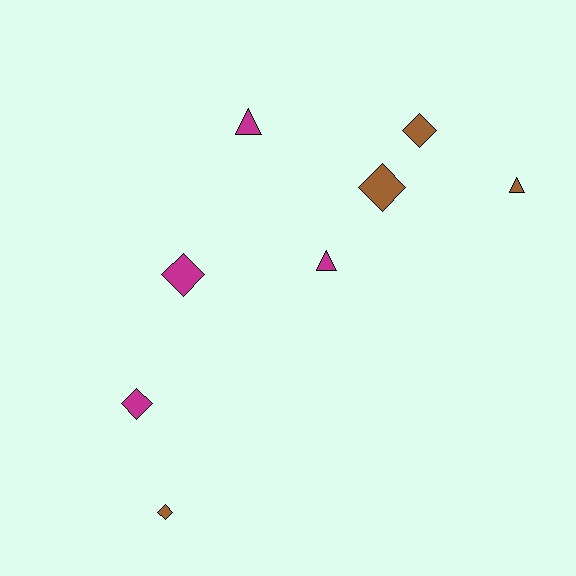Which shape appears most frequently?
Diamond, with 5 objects.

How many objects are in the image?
There are 8 objects.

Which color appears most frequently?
Magenta, with 4 objects.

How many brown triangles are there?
There is 1 brown triangle.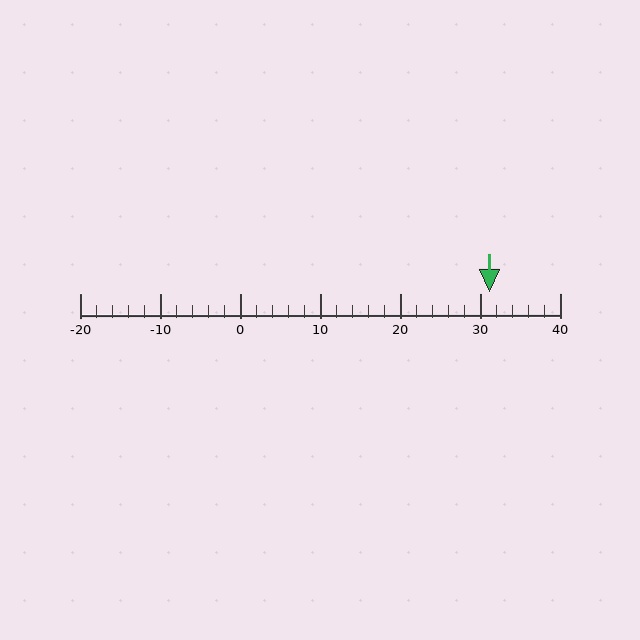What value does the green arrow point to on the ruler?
The green arrow points to approximately 31.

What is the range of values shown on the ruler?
The ruler shows values from -20 to 40.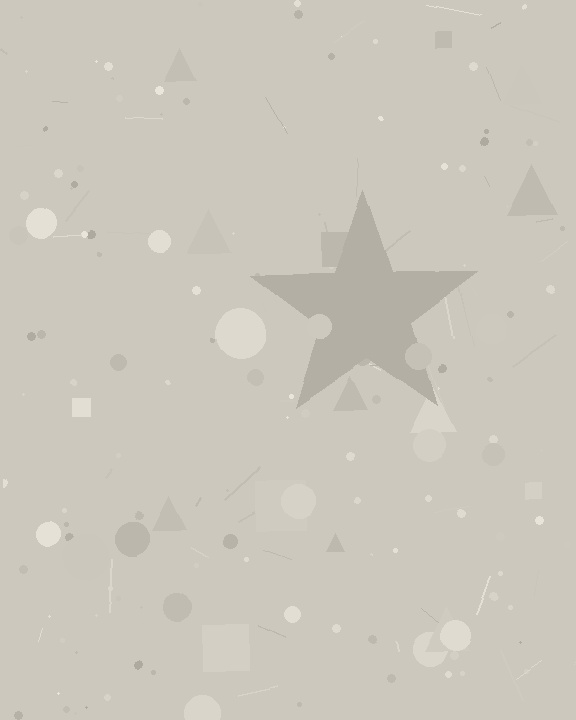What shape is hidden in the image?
A star is hidden in the image.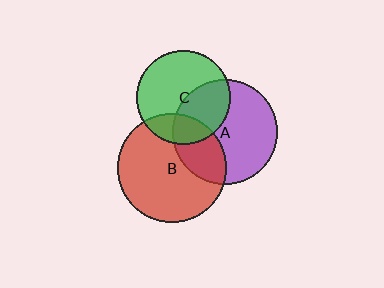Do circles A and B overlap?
Yes.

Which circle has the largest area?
Circle B (red).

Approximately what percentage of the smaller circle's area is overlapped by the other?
Approximately 30%.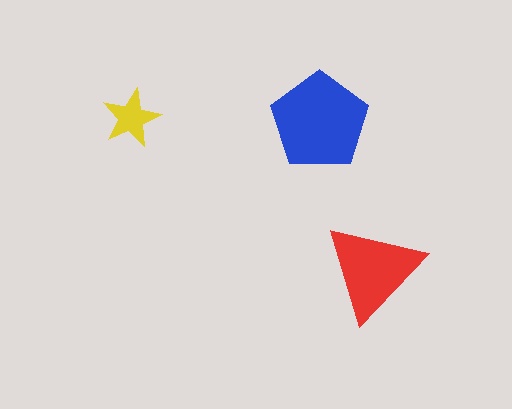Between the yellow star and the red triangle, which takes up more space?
The red triangle.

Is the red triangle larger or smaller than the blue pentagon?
Smaller.